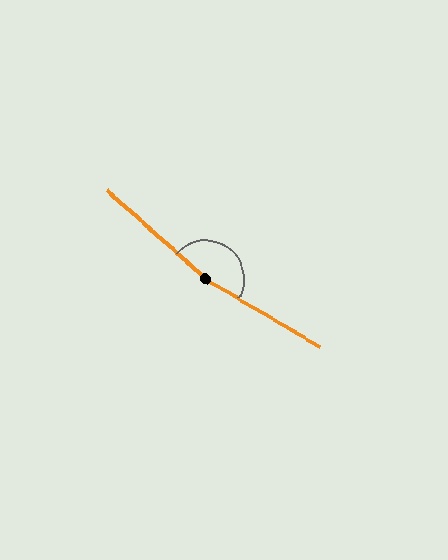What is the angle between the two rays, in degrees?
Approximately 169 degrees.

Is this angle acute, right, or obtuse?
It is obtuse.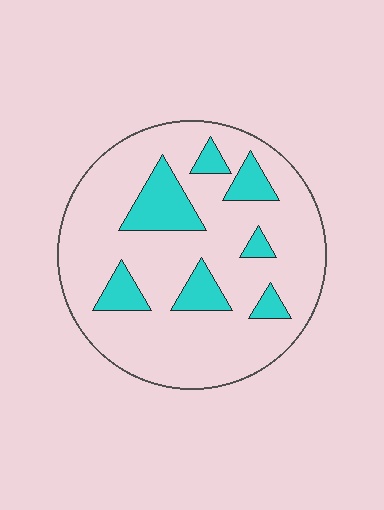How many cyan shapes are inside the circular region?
7.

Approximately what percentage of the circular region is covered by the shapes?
Approximately 20%.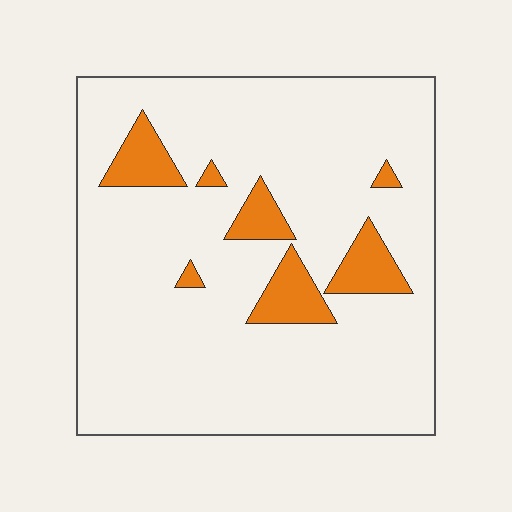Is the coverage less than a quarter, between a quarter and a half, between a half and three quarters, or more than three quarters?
Less than a quarter.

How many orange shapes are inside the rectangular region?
7.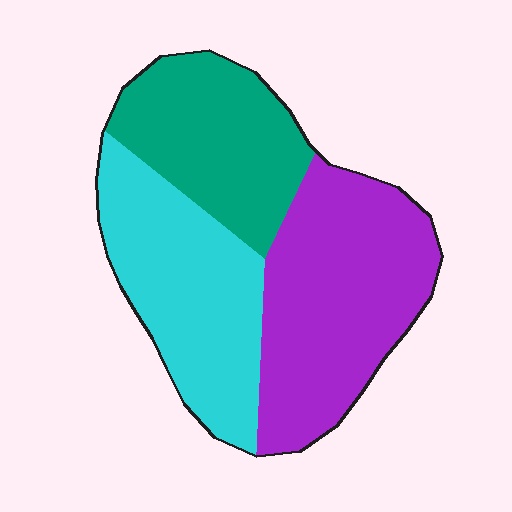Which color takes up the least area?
Teal, at roughly 25%.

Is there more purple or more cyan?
Purple.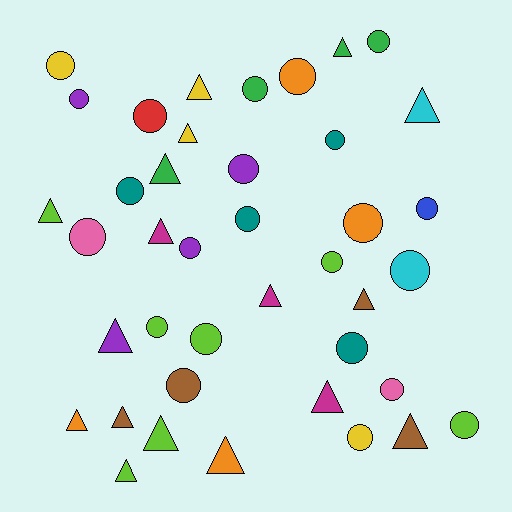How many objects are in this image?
There are 40 objects.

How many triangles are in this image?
There are 17 triangles.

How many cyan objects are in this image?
There are 2 cyan objects.